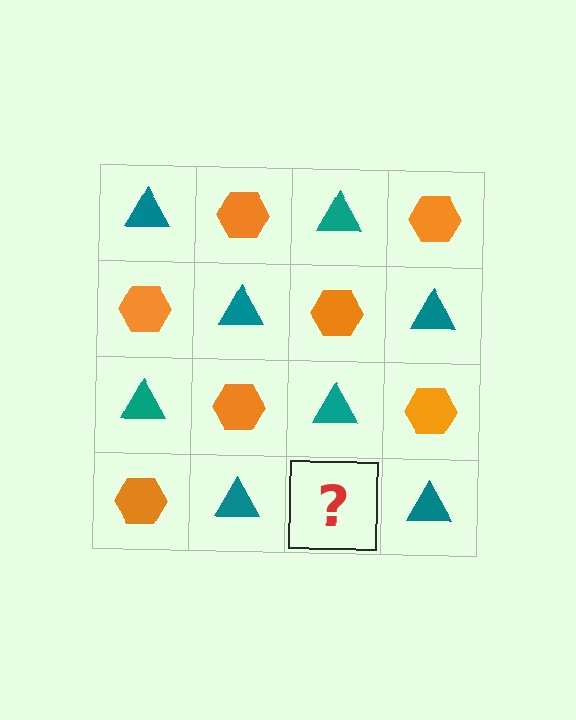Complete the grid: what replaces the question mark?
The question mark should be replaced with an orange hexagon.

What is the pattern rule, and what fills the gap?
The rule is that it alternates teal triangle and orange hexagon in a checkerboard pattern. The gap should be filled with an orange hexagon.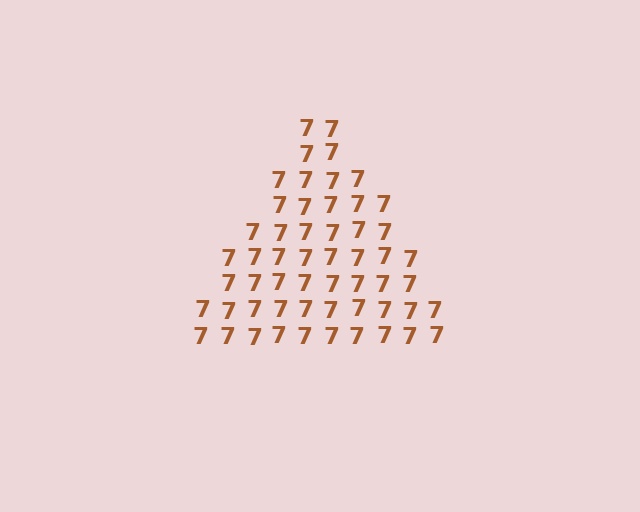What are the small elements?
The small elements are digit 7's.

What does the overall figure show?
The overall figure shows a triangle.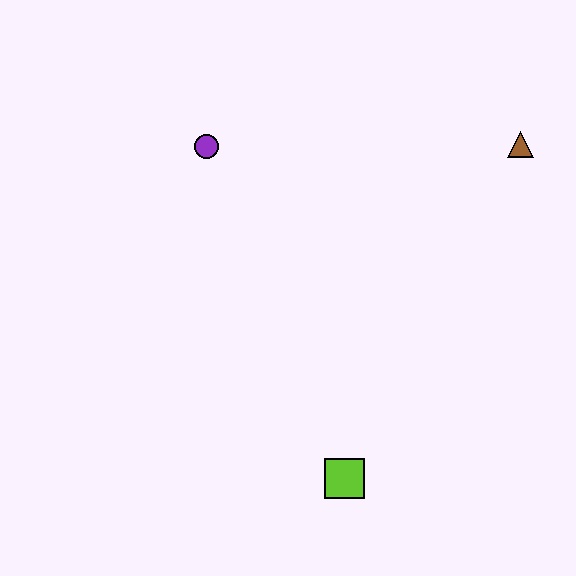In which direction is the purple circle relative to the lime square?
The purple circle is above the lime square.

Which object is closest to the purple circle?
The brown triangle is closest to the purple circle.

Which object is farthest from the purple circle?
The lime square is farthest from the purple circle.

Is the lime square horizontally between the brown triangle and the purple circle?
Yes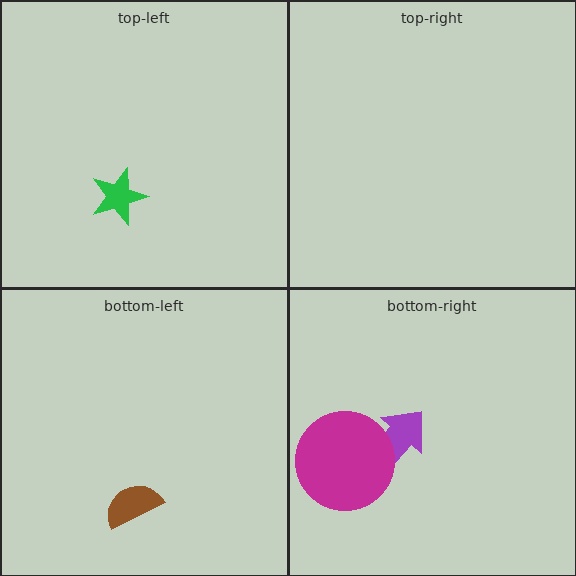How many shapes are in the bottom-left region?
1.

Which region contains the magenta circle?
The bottom-right region.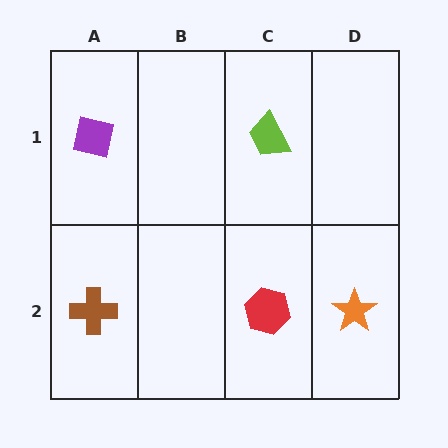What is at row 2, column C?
A red hexagon.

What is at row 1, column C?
A lime trapezoid.